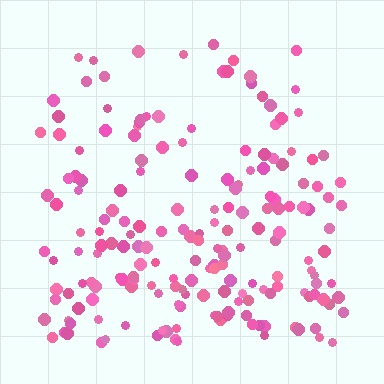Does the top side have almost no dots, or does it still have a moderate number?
Still a moderate number, just noticeably fewer than the bottom.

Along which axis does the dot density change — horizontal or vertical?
Vertical.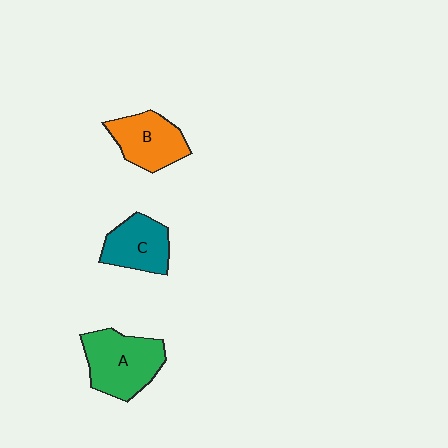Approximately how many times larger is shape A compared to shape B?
Approximately 1.2 times.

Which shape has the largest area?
Shape A (green).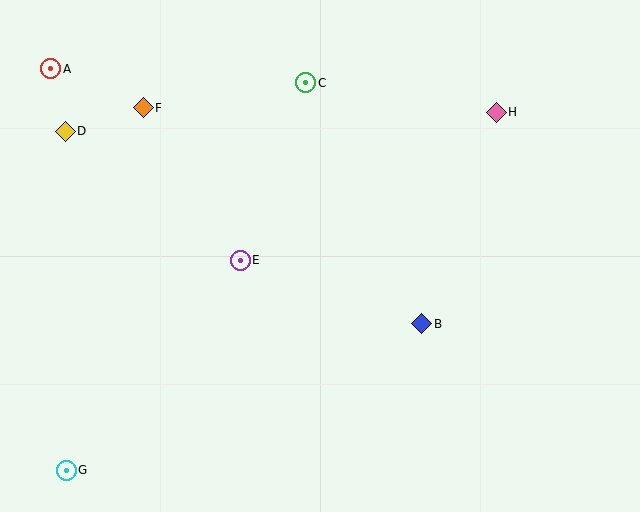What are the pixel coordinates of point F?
Point F is at (143, 108).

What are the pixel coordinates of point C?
Point C is at (306, 83).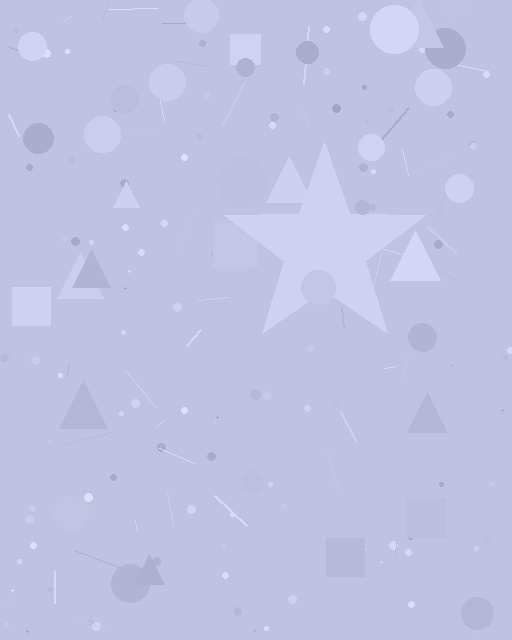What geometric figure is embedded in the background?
A star is embedded in the background.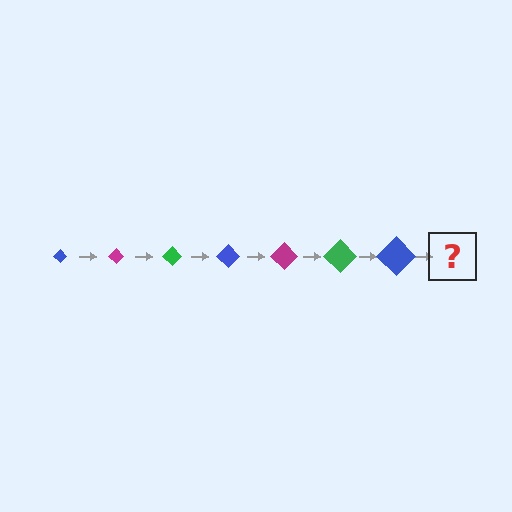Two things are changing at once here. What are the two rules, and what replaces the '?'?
The two rules are that the diamond grows larger each step and the color cycles through blue, magenta, and green. The '?' should be a magenta diamond, larger than the previous one.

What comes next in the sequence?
The next element should be a magenta diamond, larger than the previous one.